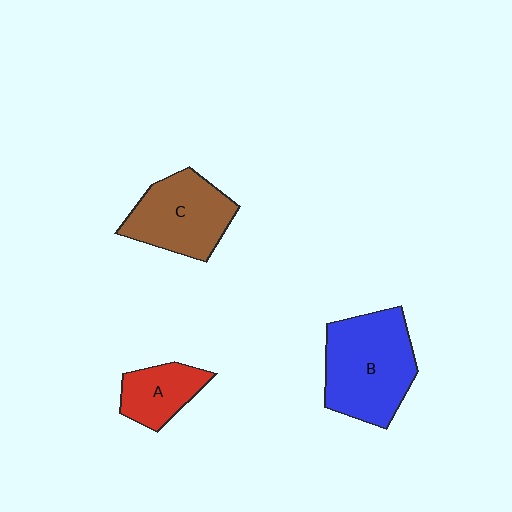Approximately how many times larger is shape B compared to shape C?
Approximately 1.3 times.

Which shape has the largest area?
Shape B (blue).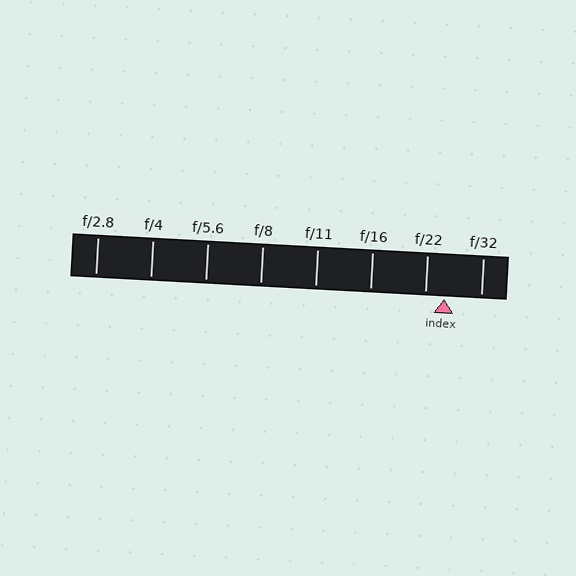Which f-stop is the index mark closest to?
The index mark is closest to f/22.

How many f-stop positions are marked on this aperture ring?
There are 8 f-stop positions marked.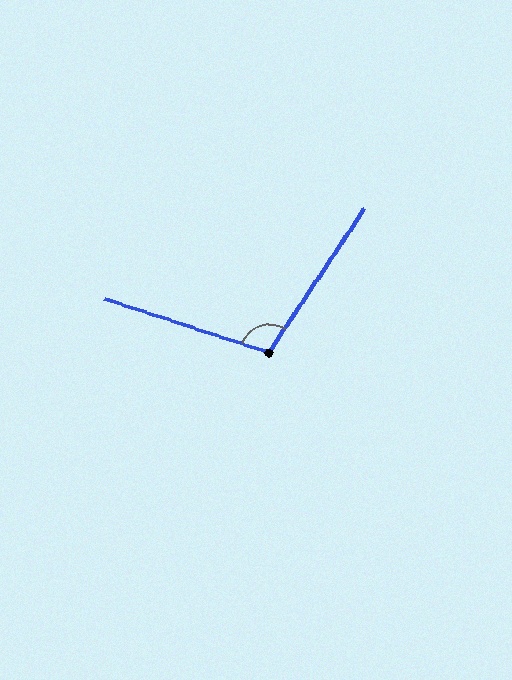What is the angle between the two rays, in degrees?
Approximately 105 degrees.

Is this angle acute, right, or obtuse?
It is obtuse.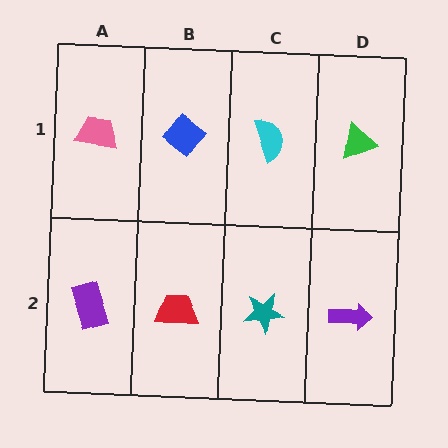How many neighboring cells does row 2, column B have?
3.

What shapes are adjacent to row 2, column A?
A pink trapezoid (row 1, column A), a red trapezoid (row 2, column B).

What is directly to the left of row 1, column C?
A blue diamond.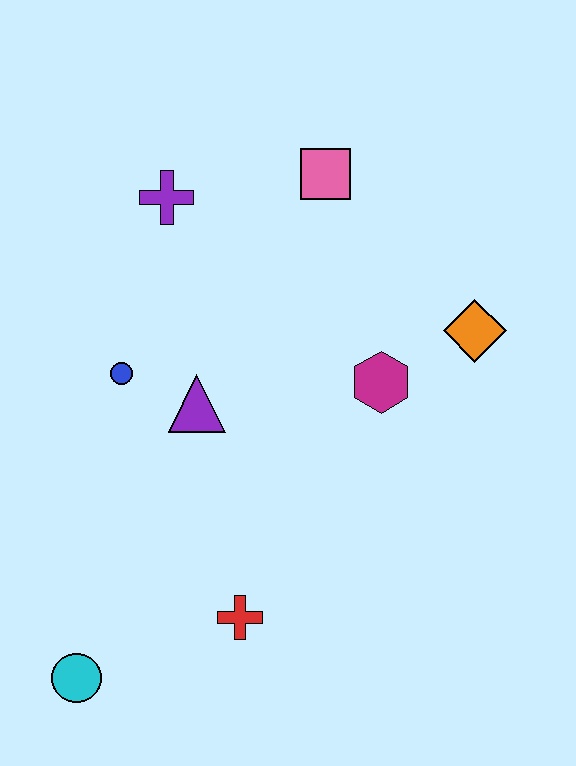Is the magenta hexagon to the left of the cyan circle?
No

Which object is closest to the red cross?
The cyan circle is closest to the red cross.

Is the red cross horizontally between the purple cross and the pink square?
Yes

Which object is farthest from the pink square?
The cyan circle is farthest from the pink square.